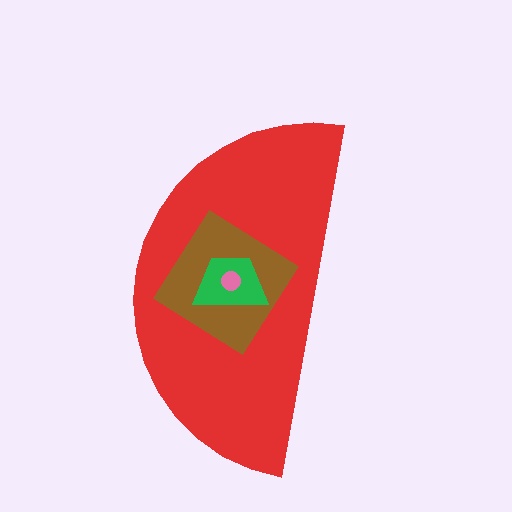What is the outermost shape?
The red semicircle.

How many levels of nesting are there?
4.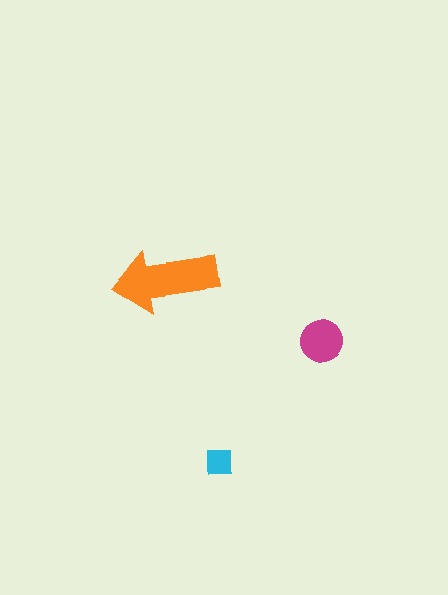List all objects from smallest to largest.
The cyan square, the magenta circle, the orange arrow.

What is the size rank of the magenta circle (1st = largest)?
2nd.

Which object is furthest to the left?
The orange arrow is leftmost.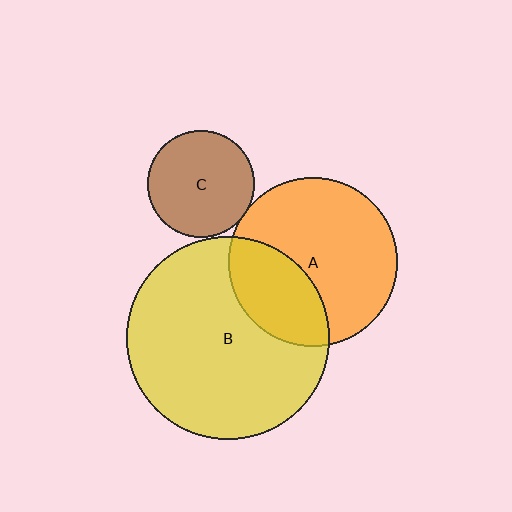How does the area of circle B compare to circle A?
Approximately 1.4 times.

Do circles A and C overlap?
Yes.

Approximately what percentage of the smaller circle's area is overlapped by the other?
Approximately 5%.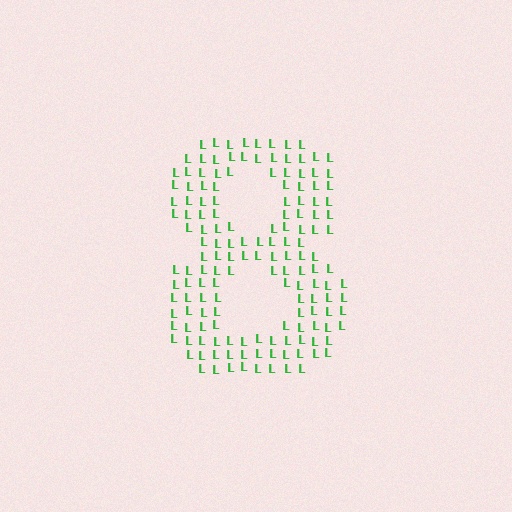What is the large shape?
The large shape is the digit 8.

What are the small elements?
The small elements are letter L's.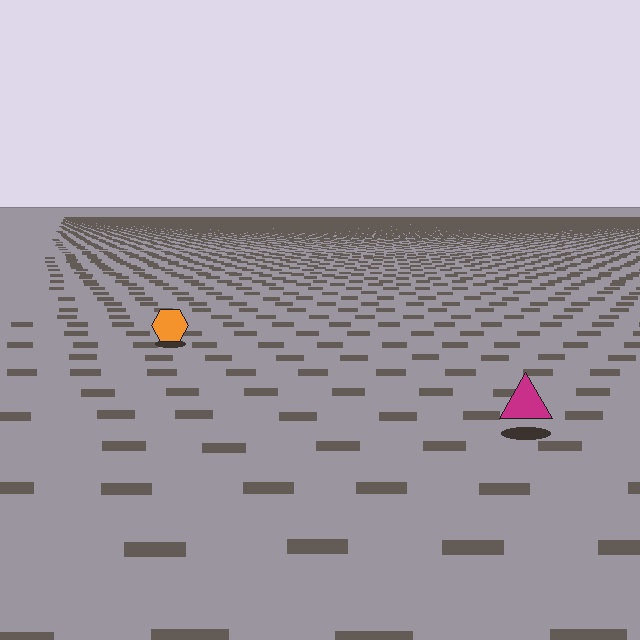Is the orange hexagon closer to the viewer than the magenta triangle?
No. The magenta triangle is closer — you can tell from the texture gradient: the ground texture is coarser near it.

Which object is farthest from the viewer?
The orange hexagon is farthest from the viewer. It appears smaller and the ground texture around it is denser.